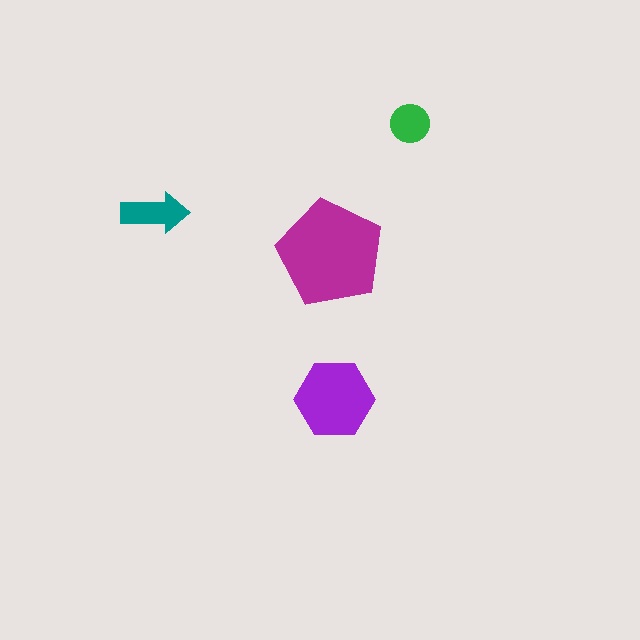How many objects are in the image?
There are 4 objects in the image.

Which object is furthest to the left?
The teal arrow is leftmost.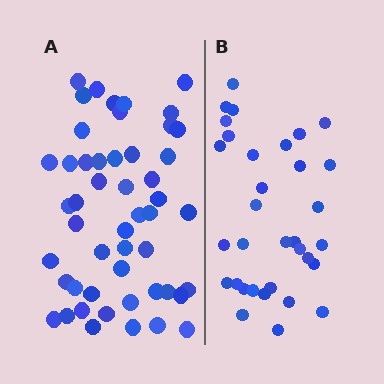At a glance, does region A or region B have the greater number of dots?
Region A (the left region) has more dots.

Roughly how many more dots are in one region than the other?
Region A has approximately 15 more dots than region B.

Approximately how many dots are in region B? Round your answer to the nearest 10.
About 30 dots. (The exact count is 33, which rounds to 30.)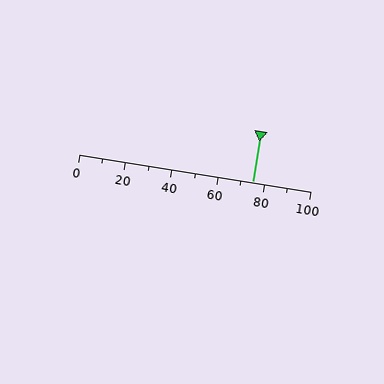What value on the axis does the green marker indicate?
The marker indicates approximately 75.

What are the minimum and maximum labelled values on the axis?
The axis runs from 0 to 100.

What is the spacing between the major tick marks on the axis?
The major ticks are spaced 20 apart.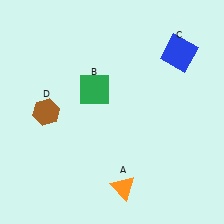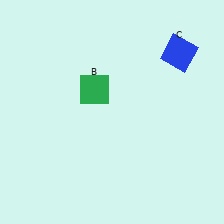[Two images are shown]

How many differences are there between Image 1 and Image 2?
There are 2 differences between the two images.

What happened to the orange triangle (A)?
The orange triangle (A) was removed in Image 2. It was in the bottom-right area of Image 1.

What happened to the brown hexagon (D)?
The brown hexagon (D) was removed in Image 2. It was in the top-left area of Image 1.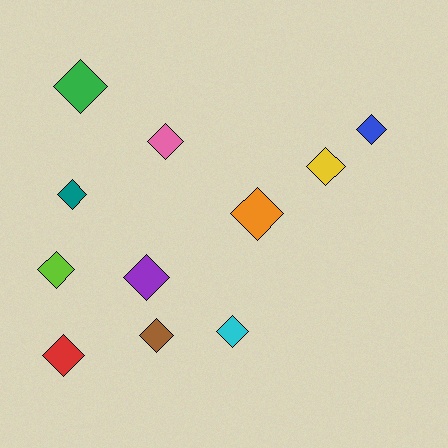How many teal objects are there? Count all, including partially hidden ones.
There is 1 teal object.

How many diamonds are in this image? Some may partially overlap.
There are 11 diamonds.